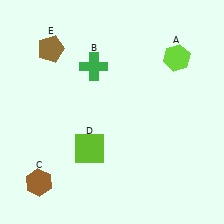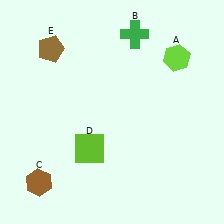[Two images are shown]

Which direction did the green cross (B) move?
The green cross (B) moved right.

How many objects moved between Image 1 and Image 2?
1 object moved between the two images.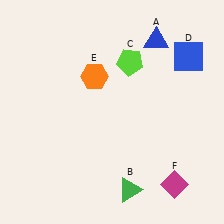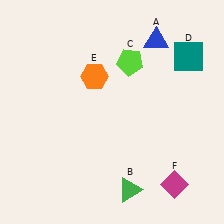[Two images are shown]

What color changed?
The square (D) changed from blue in Image 1 to teal in Image 2.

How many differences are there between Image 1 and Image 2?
There is 1 difference between the two images.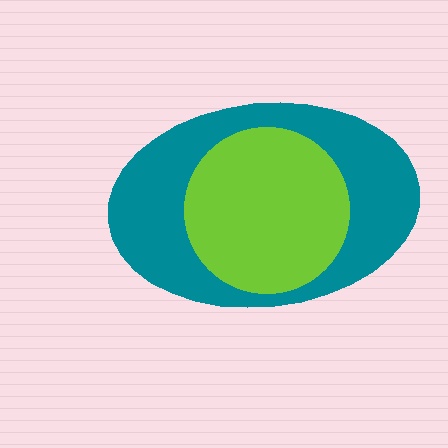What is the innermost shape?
The lime circle.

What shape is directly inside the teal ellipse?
The lime circle.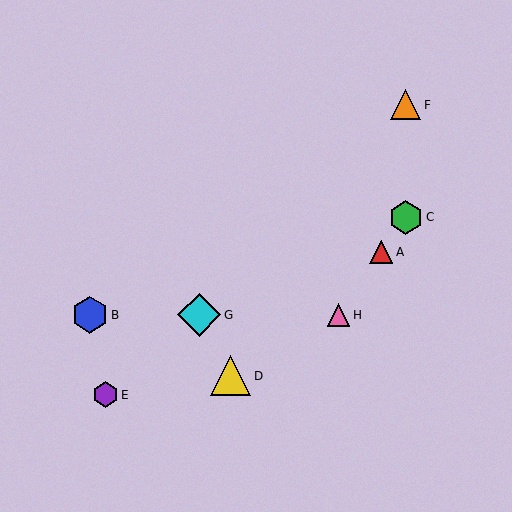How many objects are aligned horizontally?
3 objects (B, G, H) are aligned horizontally.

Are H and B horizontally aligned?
Yes, both are at y≈315.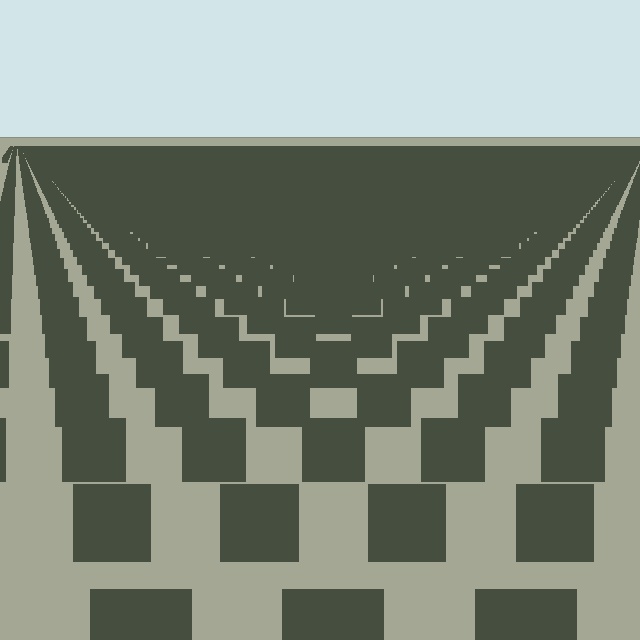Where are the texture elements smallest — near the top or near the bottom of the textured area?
Near the top.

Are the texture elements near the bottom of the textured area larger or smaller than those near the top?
Larger. Near the bottom, elements are closer to the viewer and appear at a bigger on-screen size.